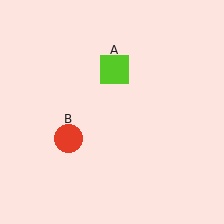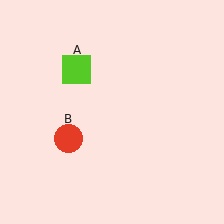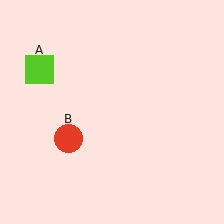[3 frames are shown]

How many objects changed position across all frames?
1 object changed position: lime square (object A).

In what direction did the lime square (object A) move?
The lime square (object A) moved left.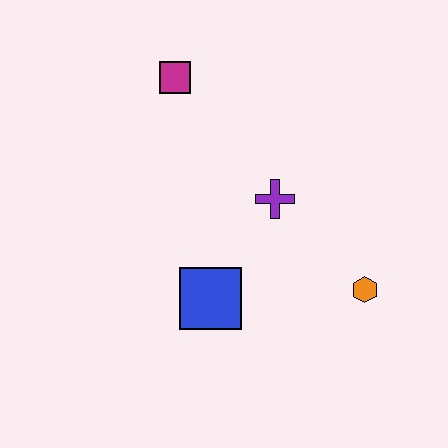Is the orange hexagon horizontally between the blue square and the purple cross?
No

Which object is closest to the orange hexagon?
The purple cross is closest to the orange hexagon.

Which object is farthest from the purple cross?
The magenta square is farthest from the purple cross.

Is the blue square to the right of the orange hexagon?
No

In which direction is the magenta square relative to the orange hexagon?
The magenta square is above the orange hexagon.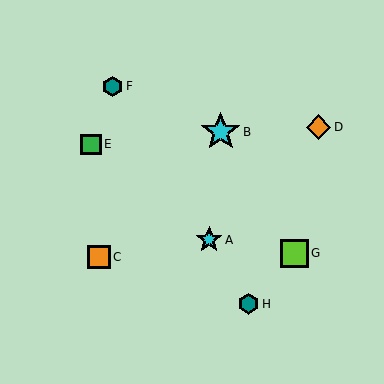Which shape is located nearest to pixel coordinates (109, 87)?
The teal hexagon (labeled F) at (112, 86) is nearest to that location.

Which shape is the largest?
The cyan star (labeled B) is the largest.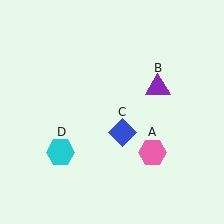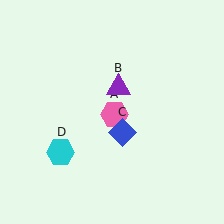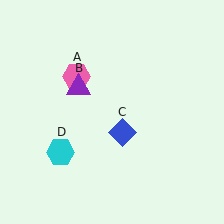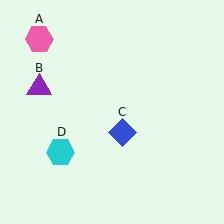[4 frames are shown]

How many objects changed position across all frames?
2 objects changed position: pink hexagon (object A), purple triangle (object B).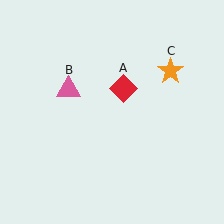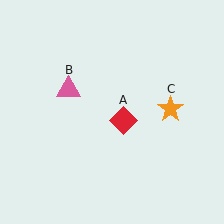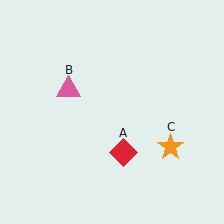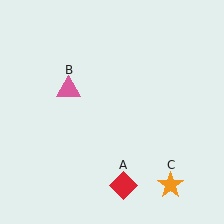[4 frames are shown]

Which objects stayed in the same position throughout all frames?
Pink triangle (object B) remained stationary.